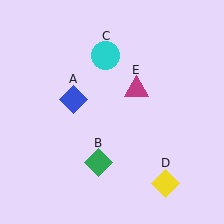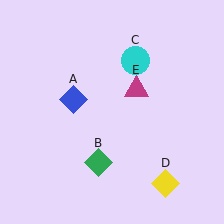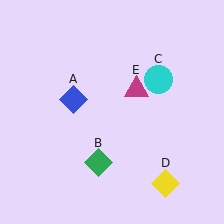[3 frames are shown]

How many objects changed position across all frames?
1 object changed position: cyan circle (object C).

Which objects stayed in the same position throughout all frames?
Blue diamond (object A) and green diamond (object B) and yellow diamond (object D) and magenta triangle (object E) remained stationary.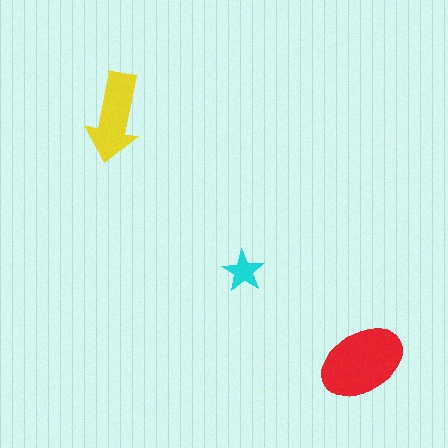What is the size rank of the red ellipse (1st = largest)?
1st.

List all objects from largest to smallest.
The red ellipse, the yellow arrow, the cyan star.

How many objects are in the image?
There are 3 objects in the image.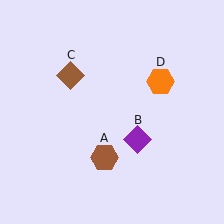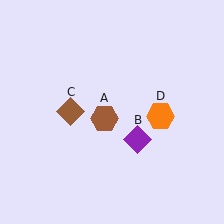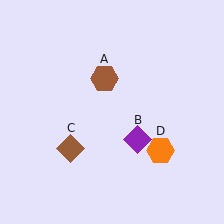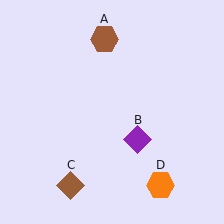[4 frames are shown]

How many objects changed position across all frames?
3 objects changed position: brown hexagon (object A), brown diamond (object C), orange hexagon (object D).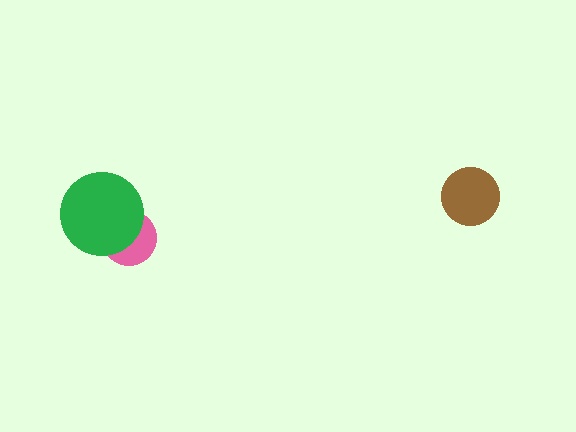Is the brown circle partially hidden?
No, no other shape covers it.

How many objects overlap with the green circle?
1 object overlaps with the green circle.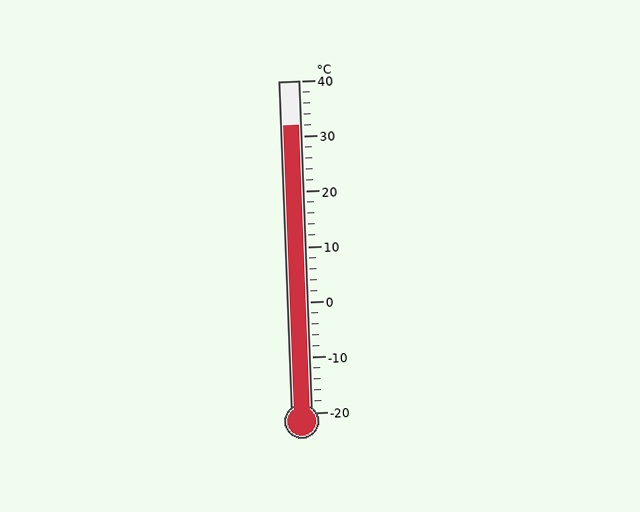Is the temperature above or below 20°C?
The temperature is above 20°C.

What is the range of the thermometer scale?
The thermometer scale ranges from -20°C to 40°C.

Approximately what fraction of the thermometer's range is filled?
The thermometer is filled to approximately 85% of its range.